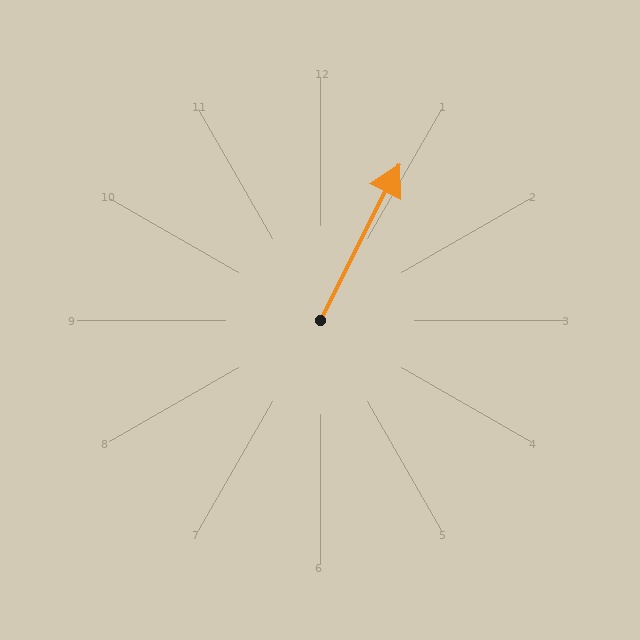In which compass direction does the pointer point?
Northeast.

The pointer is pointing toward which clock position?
Roughly 1 o'clock.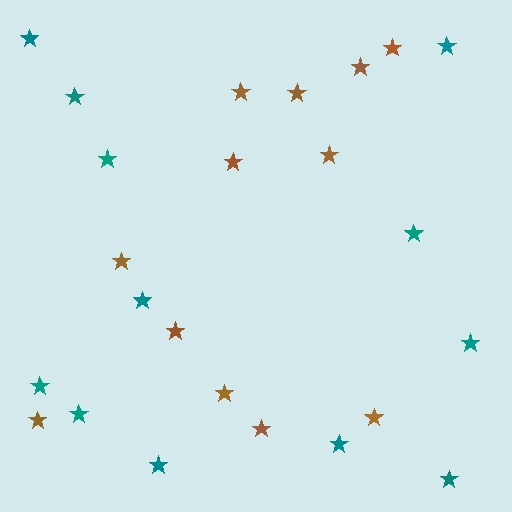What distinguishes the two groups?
There are 2 groups: one group of teal stars (12) and one group of brown stars (12).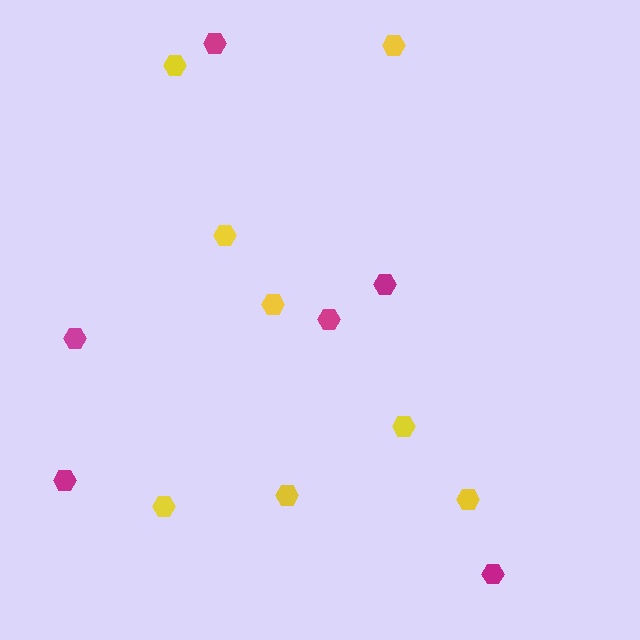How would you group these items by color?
There are 2 groups: one group of yellow hexagons (8) and one group of magenta hexagons (6).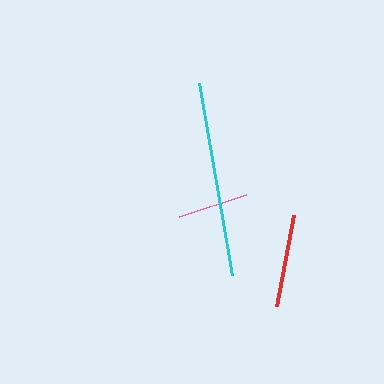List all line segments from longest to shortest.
From longest to shortest: cyan, red, pink.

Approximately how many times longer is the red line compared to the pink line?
The red line is approximately 1.3 times the length of the pink line.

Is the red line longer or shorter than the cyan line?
The cyan line is longer than the red line.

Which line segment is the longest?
The cyan line is the longest at approximately 195 pixels.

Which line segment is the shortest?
The pink line is the shortest at approximately 70 pixels.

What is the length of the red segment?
The red segment is approximately 93 pixels long.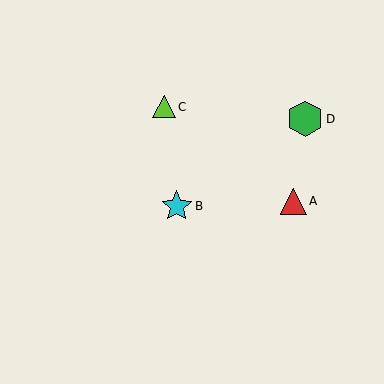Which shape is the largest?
The green hexagon (labeled D) is the largest.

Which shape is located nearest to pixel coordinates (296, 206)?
The red triangle (labeled A) at (293, 201) is nearest to that location.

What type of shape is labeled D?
Shape D is a green hexagon.